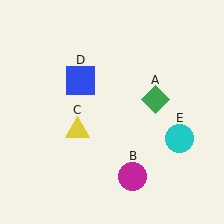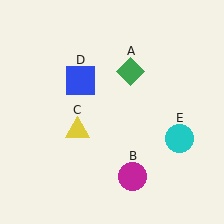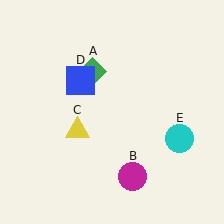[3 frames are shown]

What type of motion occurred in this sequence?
The green diamond (object A) rotated counterclockwise around the center of the scene.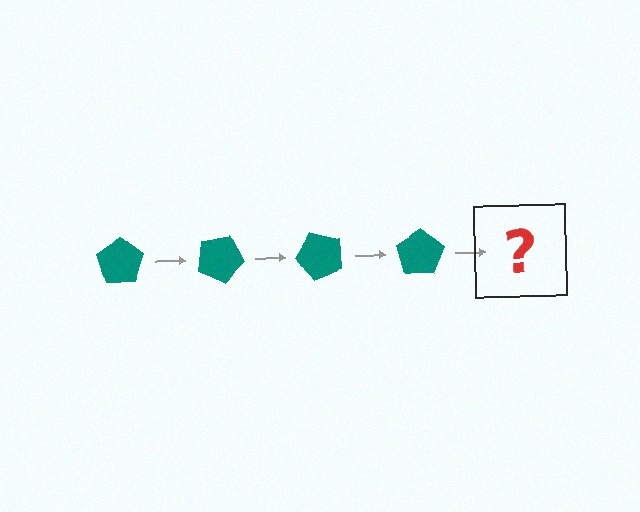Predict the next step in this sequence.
The next step is a teal pentagon rotated 100 degrees.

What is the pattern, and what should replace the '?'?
The pattern is that the pentagon rotates 25 degrees each step. The '?' should be a teal pentagon rotated 100 degrees.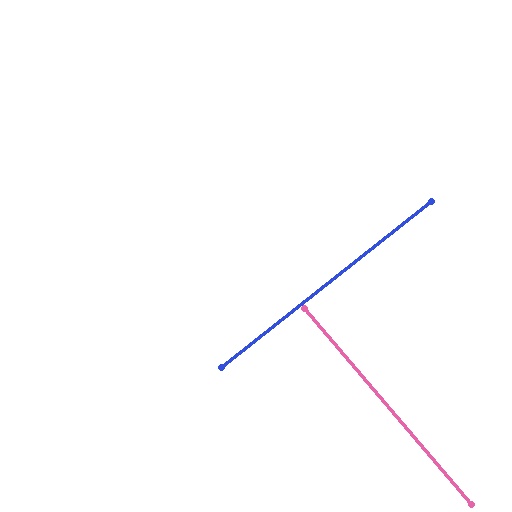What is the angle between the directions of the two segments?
Approximately 88 degrees.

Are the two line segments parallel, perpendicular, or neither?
Perpendicular — they meet at approximately 88°.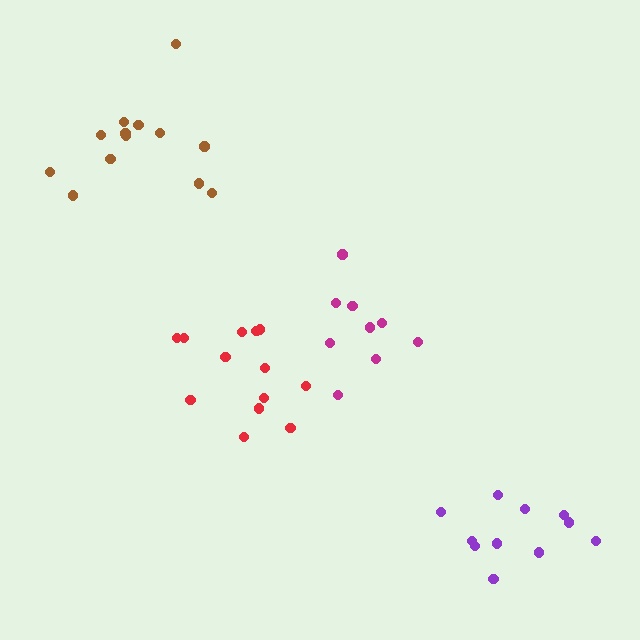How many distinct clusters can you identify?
There are 4 distinct clusters.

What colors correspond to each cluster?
The clusters are colored: purple, red, brown, magenta.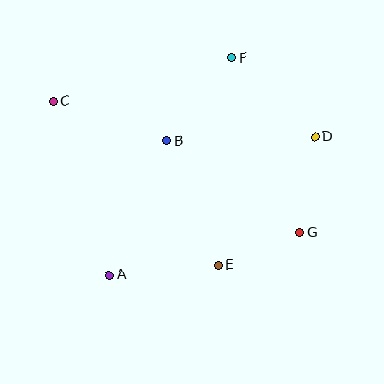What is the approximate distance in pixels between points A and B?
The distance between A and B is approximately 146 pixels.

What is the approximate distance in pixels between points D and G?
The distance between D and G is approximately 97 pixels.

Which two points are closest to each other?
Points E and G are closest to each other.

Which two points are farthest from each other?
Points C and G are farthest from each other.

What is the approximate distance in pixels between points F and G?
The distance between F and G is approximately 188 pixels.